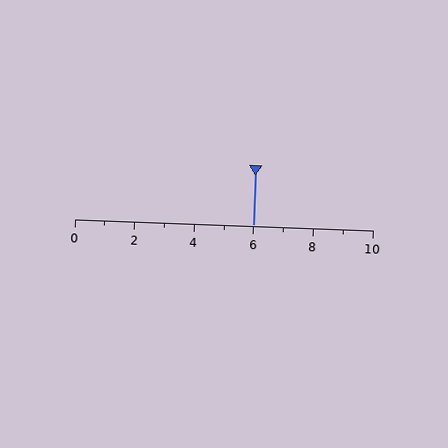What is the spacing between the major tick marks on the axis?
The major ticks are spaced 2 apart.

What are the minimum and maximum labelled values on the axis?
The axis runs from 0 to 10.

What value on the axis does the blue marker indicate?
The marker indicates approximately 6.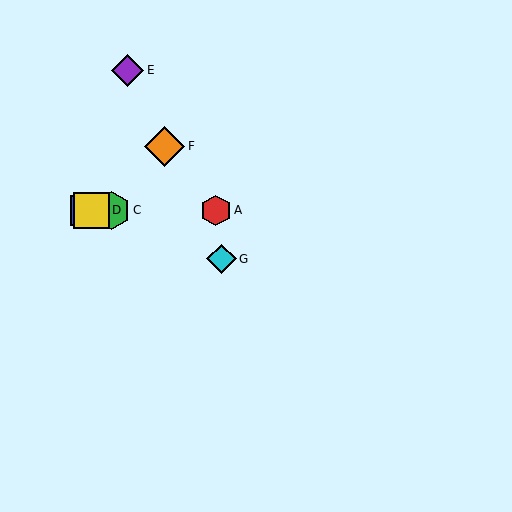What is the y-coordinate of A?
Object A is at y≈210.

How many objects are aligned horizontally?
4 objects (A, B, C, D) are aligned horizontally.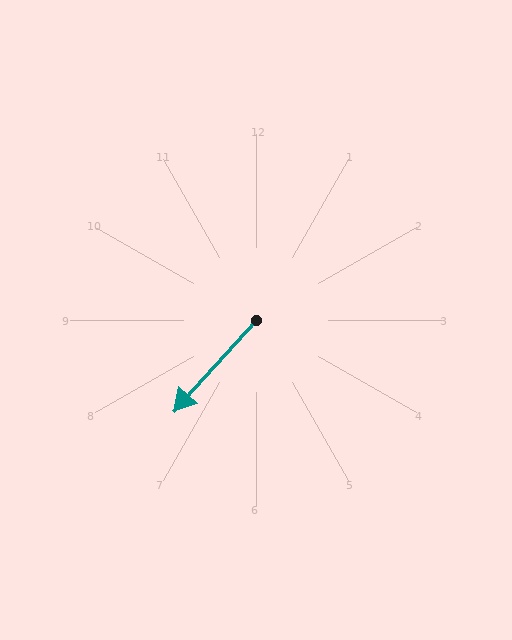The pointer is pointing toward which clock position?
Roughly 7 o'clock.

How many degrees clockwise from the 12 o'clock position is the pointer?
Approximately 222 degrees.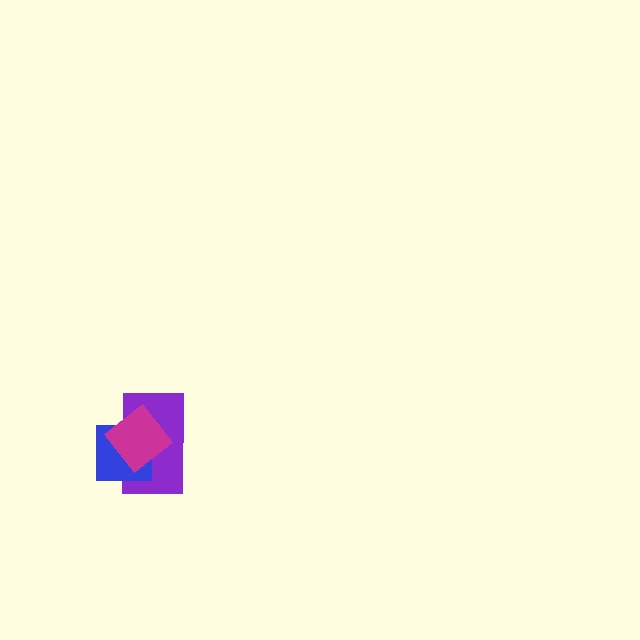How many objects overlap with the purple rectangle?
2 objects overlap with the purple rectangle.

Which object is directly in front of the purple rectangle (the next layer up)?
The blue square is directly in front of the purple rectangle.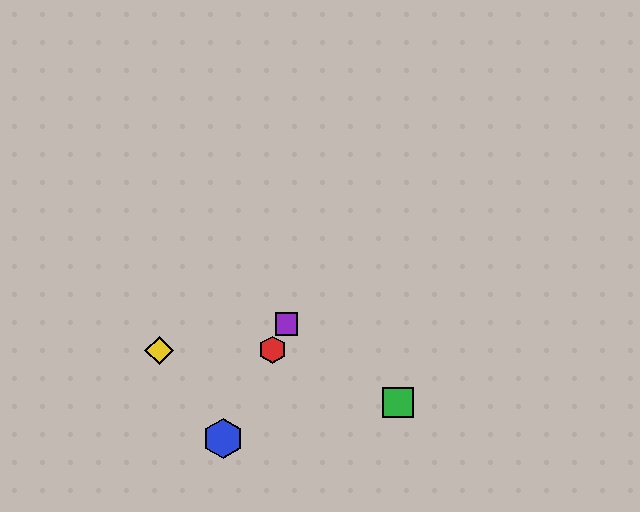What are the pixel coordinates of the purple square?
The purple square is at (286, 324).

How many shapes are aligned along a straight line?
3 shapes (the red hexagon, the blue hexagon, the purple square) are aligned along a straight line.